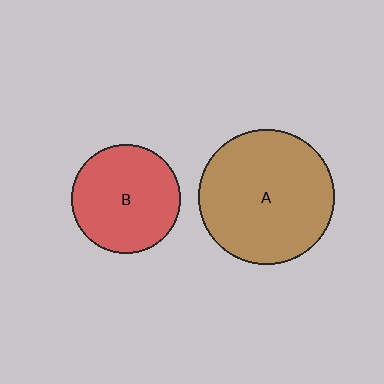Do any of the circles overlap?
No, none of the circles overlap.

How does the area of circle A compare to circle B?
Approximately 1.6 times.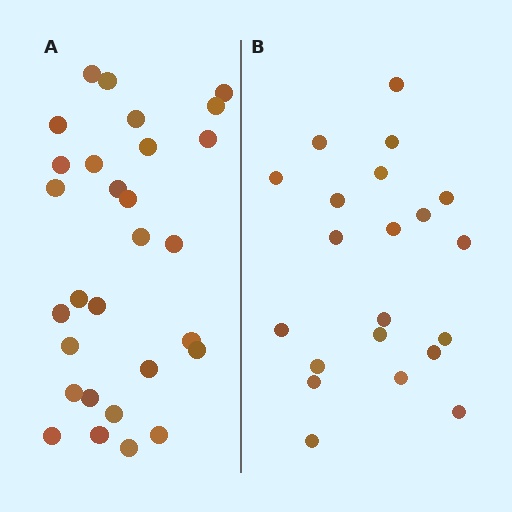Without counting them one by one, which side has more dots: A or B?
Region A (the left region) has more dots.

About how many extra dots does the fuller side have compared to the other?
Region A has roughly 8 or so more dots than region B.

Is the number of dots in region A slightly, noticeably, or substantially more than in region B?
Region A has noticeably more, but not dramatically so. The ratio is roughly 1.4 to 1.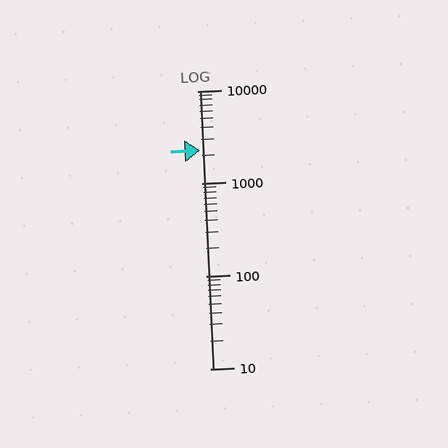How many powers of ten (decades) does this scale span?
The scale spans 3 decades, from 10 to 10000.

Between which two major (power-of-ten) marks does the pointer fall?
The pointer is between 1000 and 10000.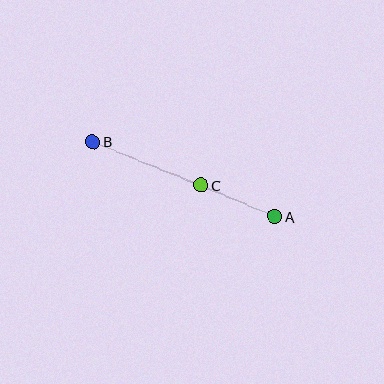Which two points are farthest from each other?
Points A and B are farthest from each other.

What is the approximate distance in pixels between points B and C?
The distance between B and C is approximately 117 pixels.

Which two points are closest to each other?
Points A and C are closest to each other.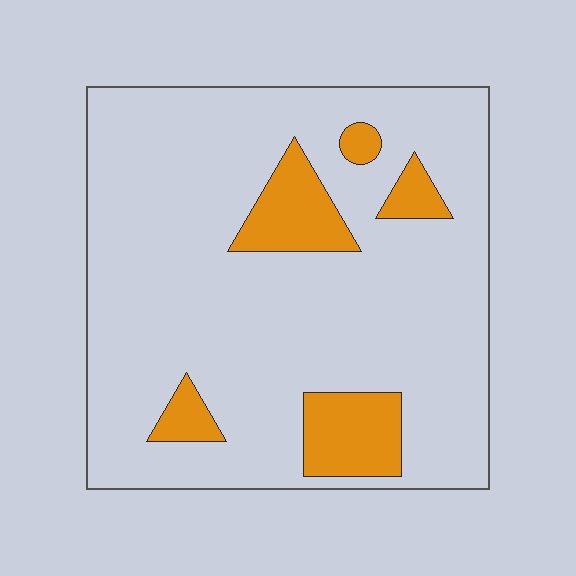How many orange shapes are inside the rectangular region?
5.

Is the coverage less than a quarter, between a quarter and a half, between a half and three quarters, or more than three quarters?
Less than a quarter.